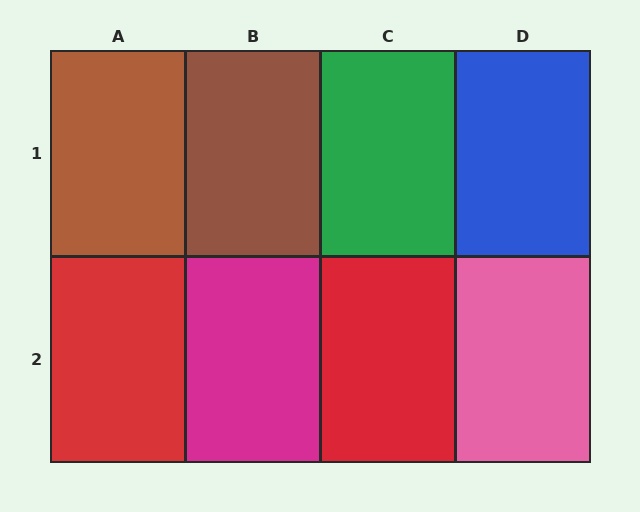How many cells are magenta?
1 cell is magenta.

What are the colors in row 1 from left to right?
Brown, brown, green, blue.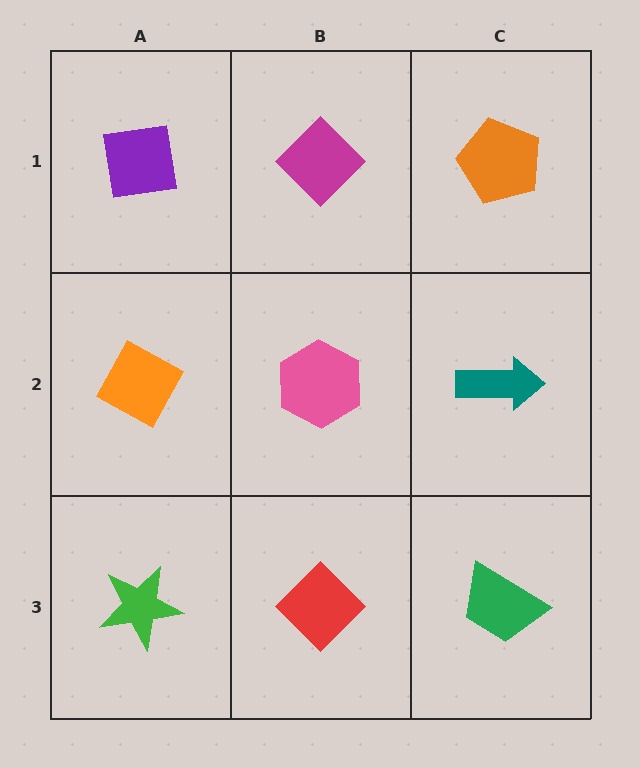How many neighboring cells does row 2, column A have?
3.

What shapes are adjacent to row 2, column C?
An orange pentagon (row 1, column C), a green trapezoid (row 3, column C), a pink hexagon (row 2, column B).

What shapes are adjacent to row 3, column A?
An orange diamond (row 2, column A), a red diamond (row 3, column B).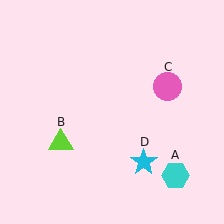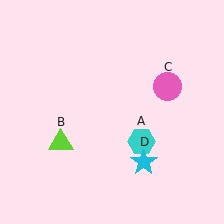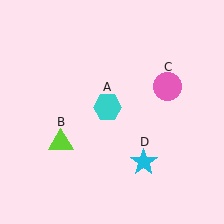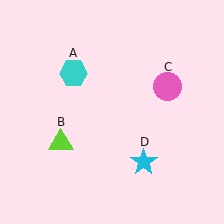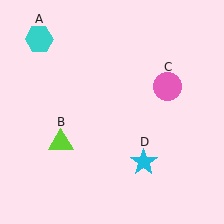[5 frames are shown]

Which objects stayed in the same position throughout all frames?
Lime triangle (object B) and pink circle (object C) and cyan star (object D) remained stationary.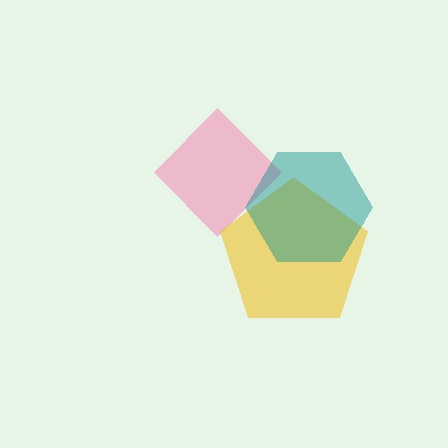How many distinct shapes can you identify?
There are 3 distinct shapes: a pink diamond, a yellow pentagon, a teal hexagon.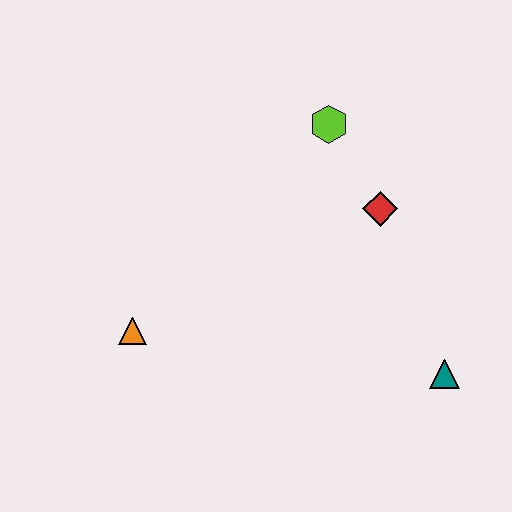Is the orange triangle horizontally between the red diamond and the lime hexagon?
No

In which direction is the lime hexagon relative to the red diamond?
The lime hexagon is above the red diamond.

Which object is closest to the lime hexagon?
The red diamond is closest to the lime hexagon.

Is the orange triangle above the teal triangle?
Yes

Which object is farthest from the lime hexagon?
The orange triangle is farthest from the lime hexagon.